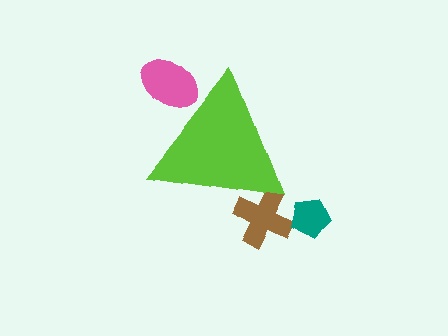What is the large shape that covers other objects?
A lime triangle.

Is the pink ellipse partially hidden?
Yes, the pink ellipse is partially hidden behind the lime triangle.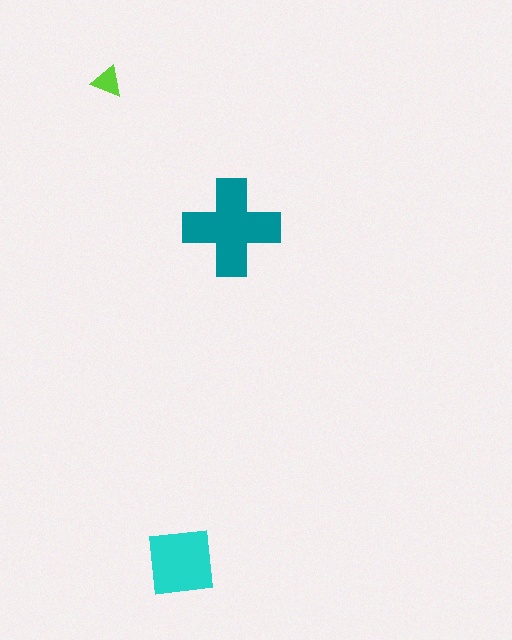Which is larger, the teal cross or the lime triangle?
The teal cross.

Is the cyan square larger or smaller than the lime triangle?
Larger.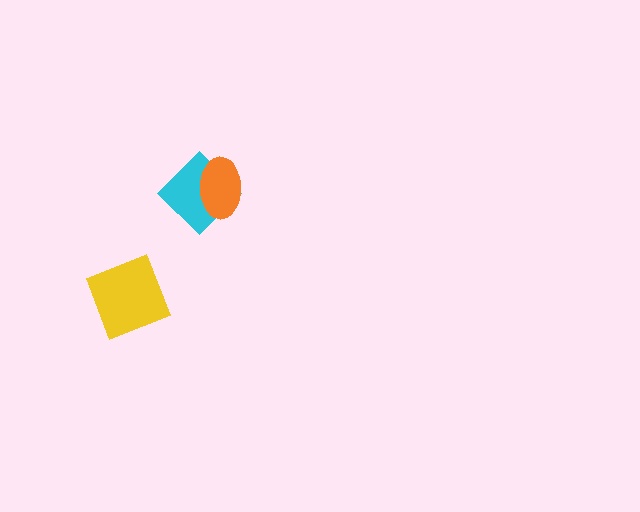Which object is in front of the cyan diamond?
The orange ellipse is in front of the cyan diamond.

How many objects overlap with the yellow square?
0 objects overlap with the yellow square.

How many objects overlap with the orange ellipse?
1 object overlaps with the orange ellipse.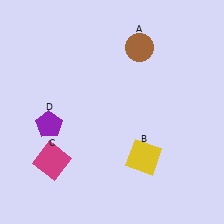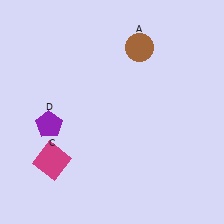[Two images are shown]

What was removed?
The yellow square (B) was removed in Image 2.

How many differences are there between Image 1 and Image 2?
There is 1 difference between the two images.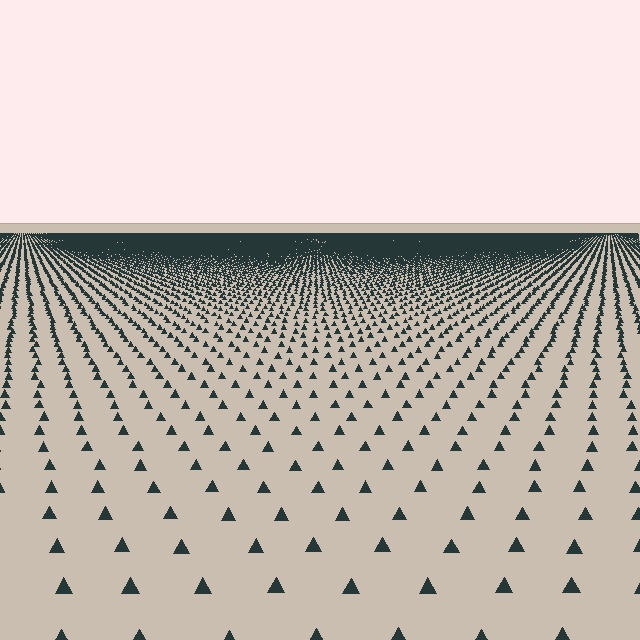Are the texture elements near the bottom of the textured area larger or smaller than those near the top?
Larger. Near the bottom, elements are closer to the viewer and appear at a bigger on-screen size.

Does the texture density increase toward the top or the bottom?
Density increases toward the top.